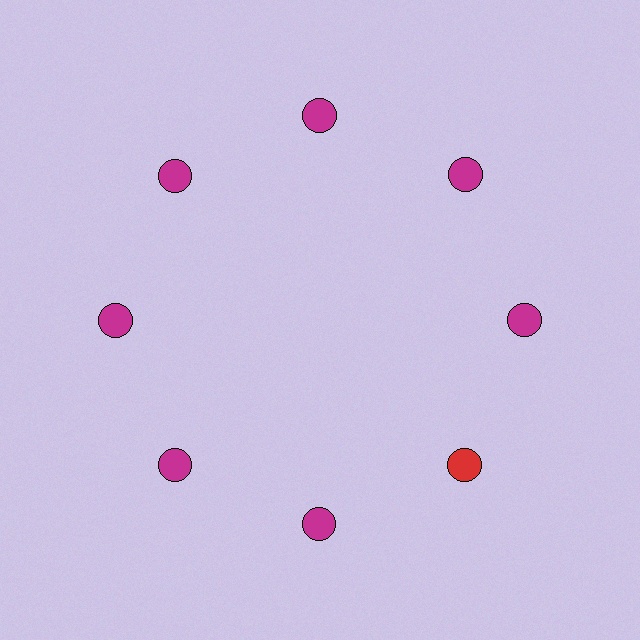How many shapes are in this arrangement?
There are 8 shapes arranged in a ring pattern.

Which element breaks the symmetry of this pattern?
The red circle at roughly the 4 o'clock position breaks the symmetry. All other shapes are magenta circles.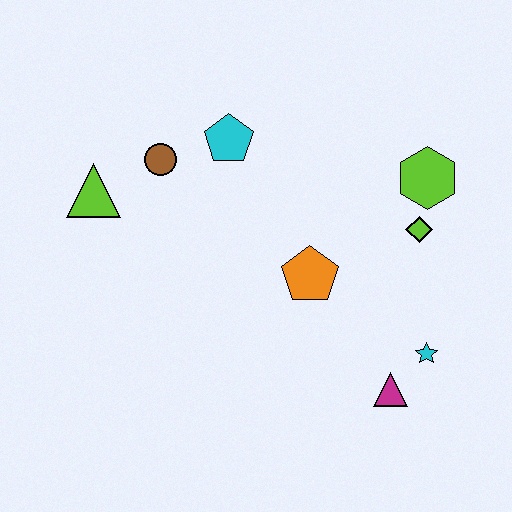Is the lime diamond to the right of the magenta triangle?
Yes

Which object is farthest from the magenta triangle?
The lime triangle is farthest from the magenta triangle.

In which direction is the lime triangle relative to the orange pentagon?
The lime triangle is to the left of the orange pentagon.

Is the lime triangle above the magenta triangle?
Yes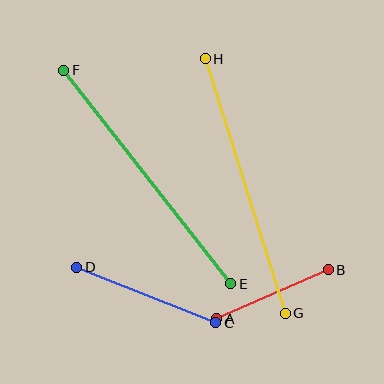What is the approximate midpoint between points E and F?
The midpoint is at approximately (147, 177) pixels.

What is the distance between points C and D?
The distance is approximately 149 pixels.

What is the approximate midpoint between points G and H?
The midpoint is at approximately (245, 186) pixels.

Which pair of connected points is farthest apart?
Points E and F are farthest apart.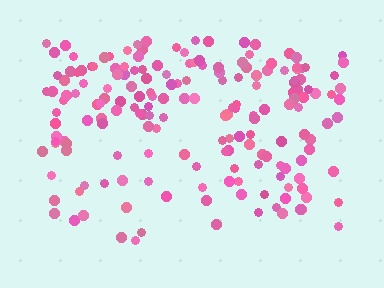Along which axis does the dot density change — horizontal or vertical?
Vertical.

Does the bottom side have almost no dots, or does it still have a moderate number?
Still a moderate number, just noticeably fewer than the top.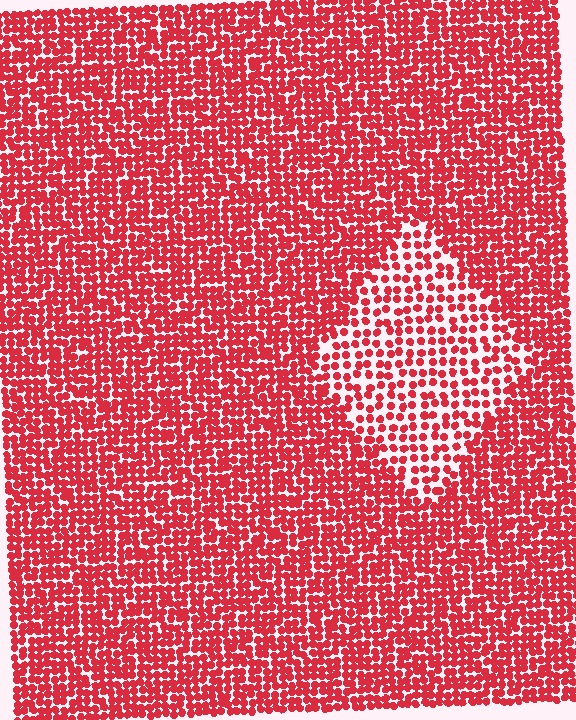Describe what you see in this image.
The image contains small red elements arranged at two different densities. A diamond-shaped region is visible where the elements are less densely packed than the surrounding area.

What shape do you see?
I see a diamond.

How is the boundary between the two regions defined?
The boundary is defined by a change in element density (approximately 1.9x ratio). All elements are the same color, size, and shape.